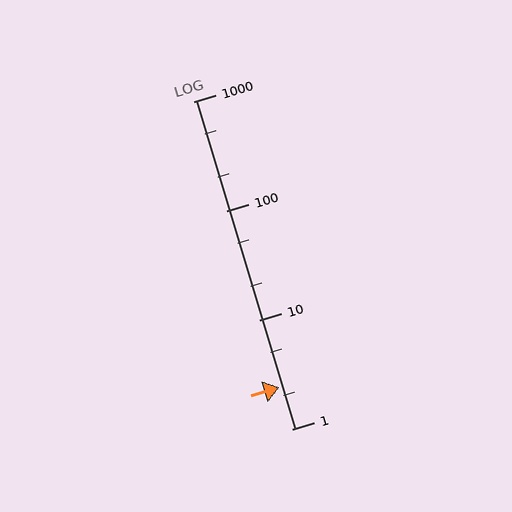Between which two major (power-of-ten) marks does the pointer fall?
The pointer is between 1 and 10.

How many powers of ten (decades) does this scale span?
The scale spans 3 decades, from 1 to 1000.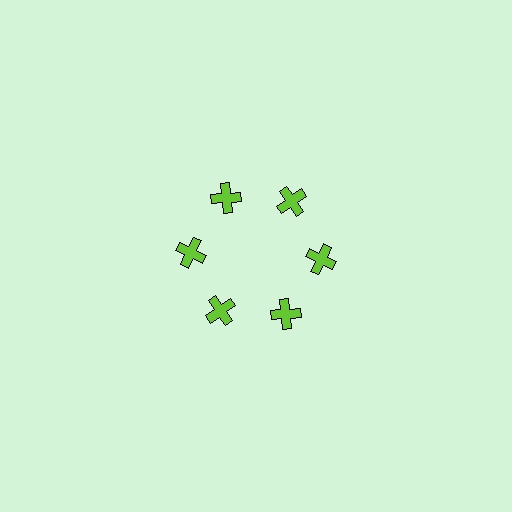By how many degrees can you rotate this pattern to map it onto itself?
The pattern maps onto itself every 60 degrees of rotation.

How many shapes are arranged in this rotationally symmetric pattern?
There are 6 shapes, arranged in 6 groups of 1.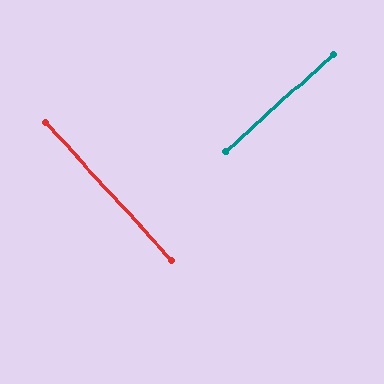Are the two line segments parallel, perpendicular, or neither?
Perpendicular — they meet at approximately 89°.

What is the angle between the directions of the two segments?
Approximately 89 degrees.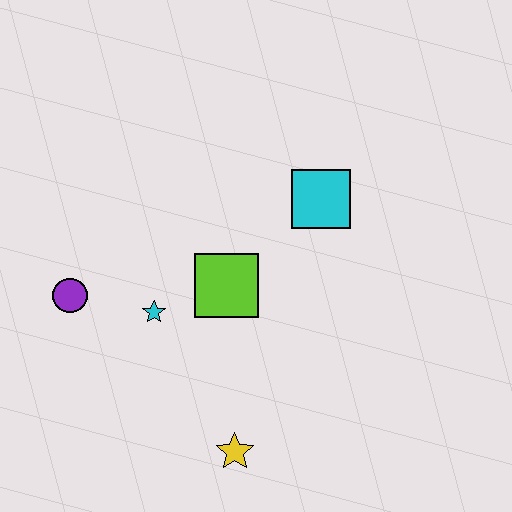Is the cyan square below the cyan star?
No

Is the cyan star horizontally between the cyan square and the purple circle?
Yes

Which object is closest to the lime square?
The cyan star is closest to the lime square.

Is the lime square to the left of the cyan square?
Yes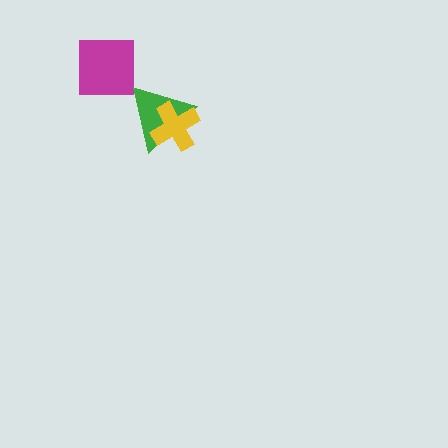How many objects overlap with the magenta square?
0 objects overlap with the magenta square.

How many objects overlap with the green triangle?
1 object overlaps with the green triangle.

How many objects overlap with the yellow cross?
1 object overlaps with the yellow cross.